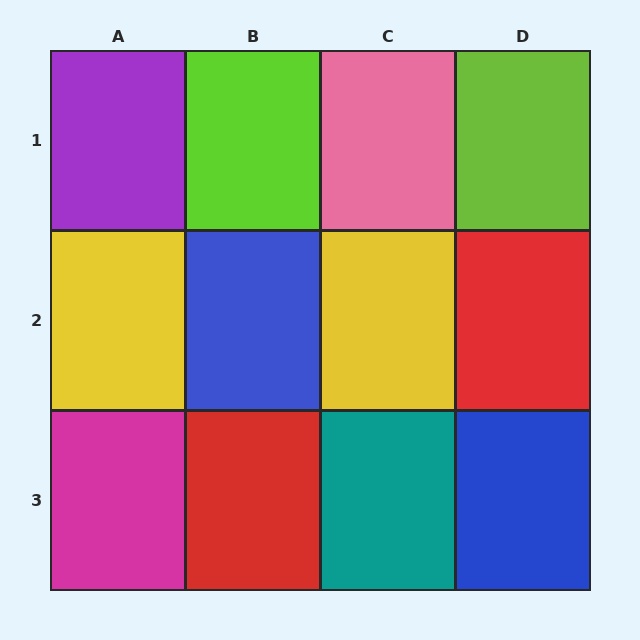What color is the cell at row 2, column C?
Yellow.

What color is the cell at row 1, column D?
Lime.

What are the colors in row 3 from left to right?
Magenta, red, teal, blue.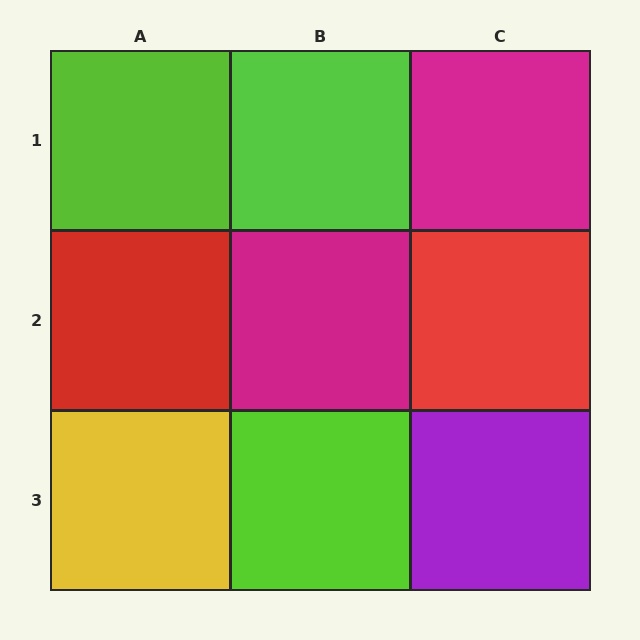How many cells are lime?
3 cells are lime.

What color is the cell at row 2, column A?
Red.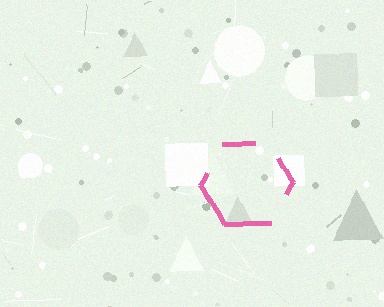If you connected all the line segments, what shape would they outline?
They would outline a hexagon.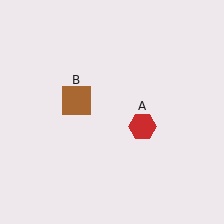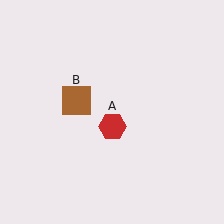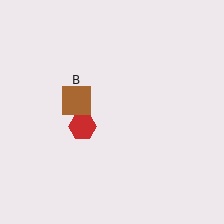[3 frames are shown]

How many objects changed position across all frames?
1 object changed position: red hexagon (object A).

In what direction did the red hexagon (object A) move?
The red hexagon (object A) moved left.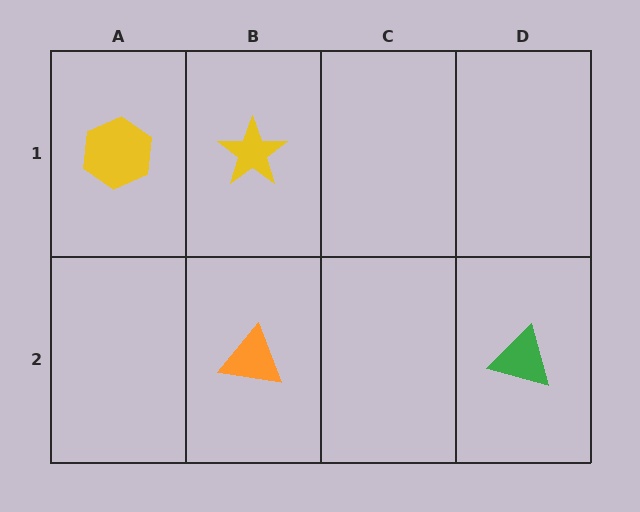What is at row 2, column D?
A green triangle.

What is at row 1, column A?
A yellow hexagon.